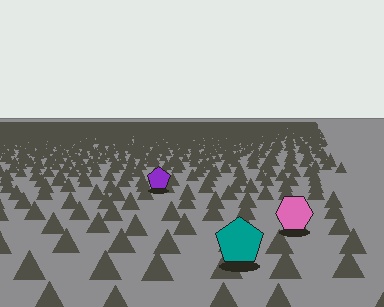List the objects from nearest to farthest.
From nearest to farthest: the teal pentagon, the pink hexagon, the purple pentagon.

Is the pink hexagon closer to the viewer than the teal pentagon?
No. The teal pentagon is closer — you can tell from the texture gradient: the ground texture is coarser near it.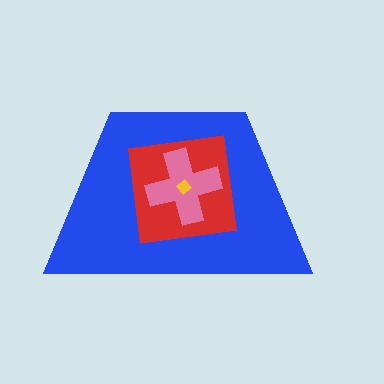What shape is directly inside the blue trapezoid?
The red square.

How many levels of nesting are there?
4.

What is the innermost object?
The yellow diamond.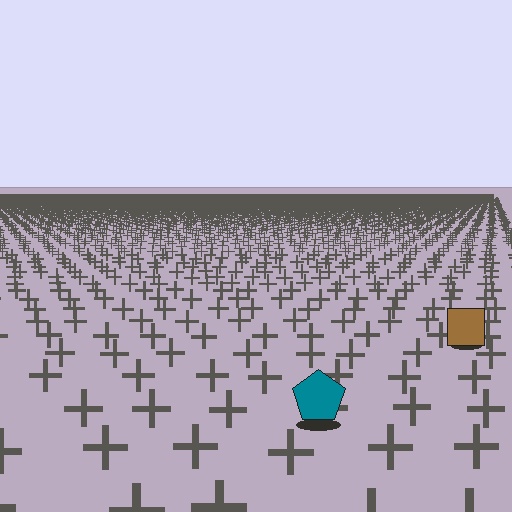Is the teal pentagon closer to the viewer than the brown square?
Yes. The teal pentagon is closer — you can tell from the texture gradient: the ground texture is coarser near it.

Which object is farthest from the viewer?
The brown square is farthest from the viewer. It appears smaller and the ground texture around it is denser.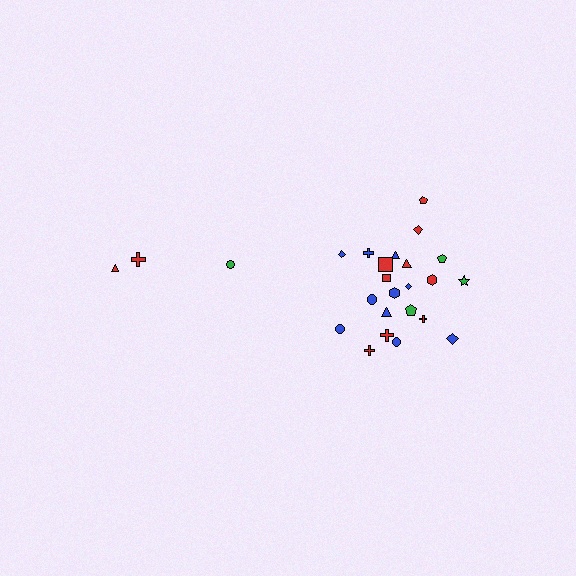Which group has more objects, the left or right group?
The right group.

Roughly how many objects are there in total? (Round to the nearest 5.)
Roughly 25 objects in total.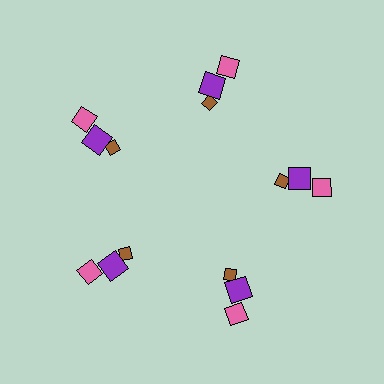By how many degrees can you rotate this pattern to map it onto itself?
The pattern maps onto itself every 72 degrees of rotation.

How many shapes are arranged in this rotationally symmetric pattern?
There are 15 shapes, arranged in 5 groups of 3.